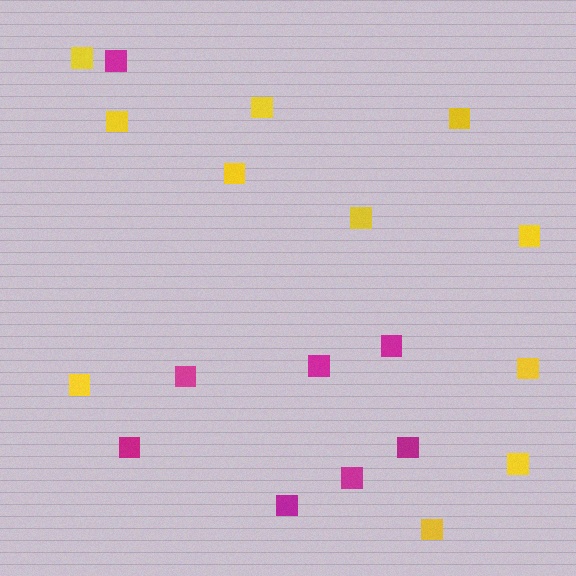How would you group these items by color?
There are 2 groups: one group of magenta squares (8) and one group of yellow squares (11).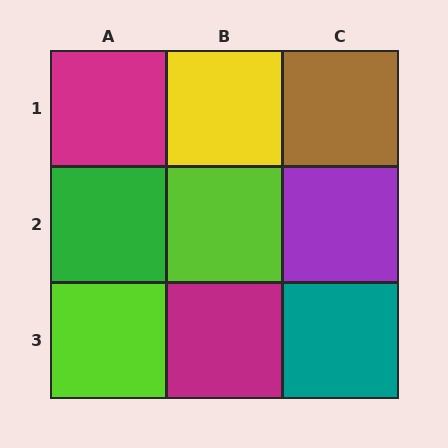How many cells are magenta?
2 cells are magenta.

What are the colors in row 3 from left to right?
Lime, magenta, teal.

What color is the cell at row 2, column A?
Green.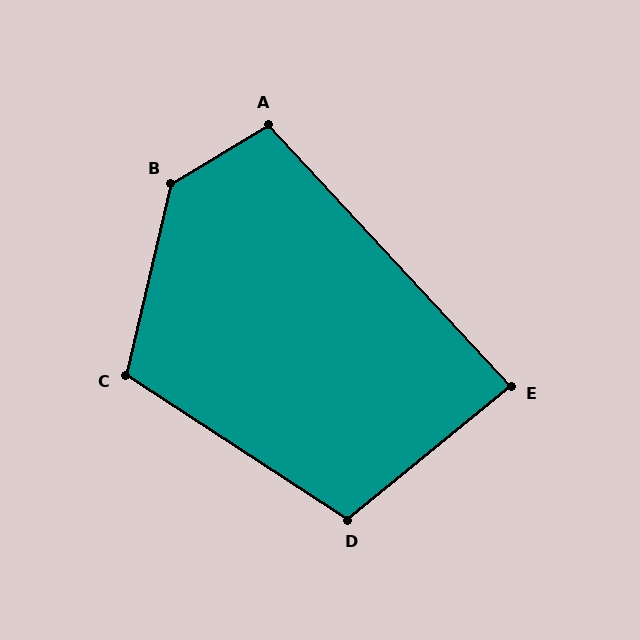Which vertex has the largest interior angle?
B, at approximately 134 degrees.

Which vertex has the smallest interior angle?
E, at approximately 87 degrees.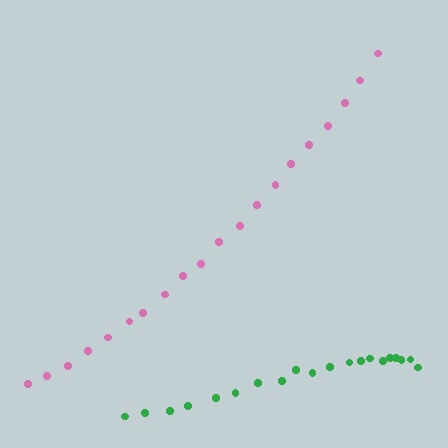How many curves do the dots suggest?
There are 2 distinct paths.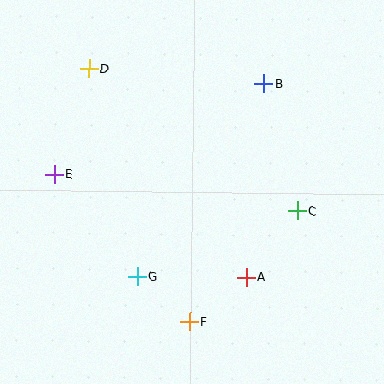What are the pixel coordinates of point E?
Point E is at (54, 175).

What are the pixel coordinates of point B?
Point B is at (264, 83).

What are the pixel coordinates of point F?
Point F is at (189, 322).